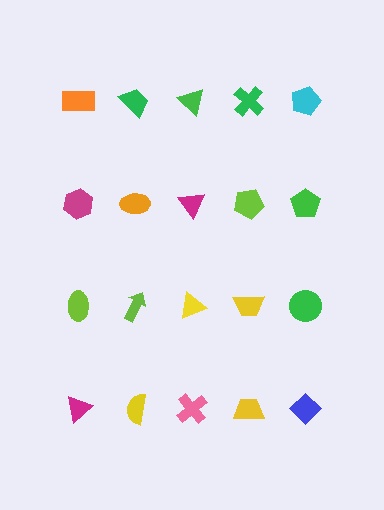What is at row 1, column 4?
A green cross.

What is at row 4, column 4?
A yellow trapezoid.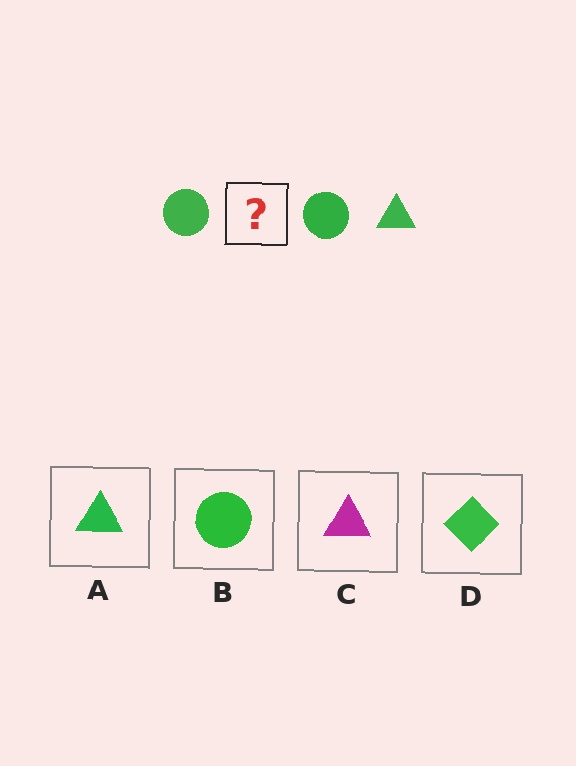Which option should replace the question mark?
Option A.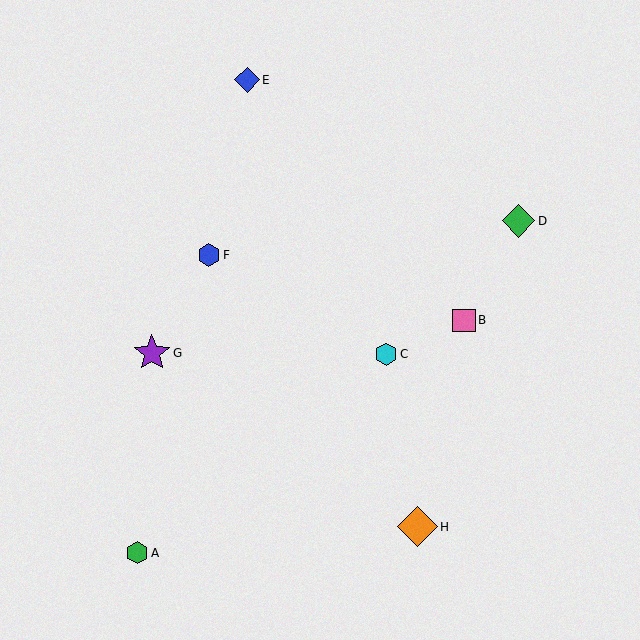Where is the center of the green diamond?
The center of the green diamond is at (518, 221).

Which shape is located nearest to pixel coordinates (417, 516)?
The orange diamond (labeled H) at (417, 527) is nearest to that location.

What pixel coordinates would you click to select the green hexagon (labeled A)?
Click at (137, 553) to select the green hexagon A.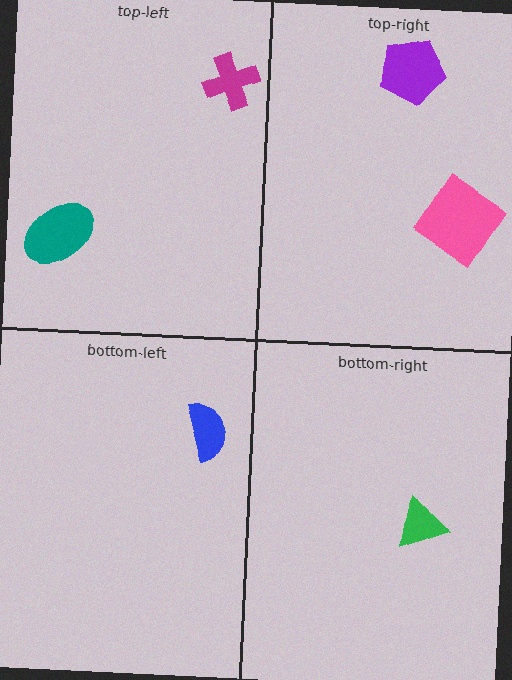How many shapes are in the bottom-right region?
1.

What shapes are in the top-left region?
The teal ellipse, the magenta cross.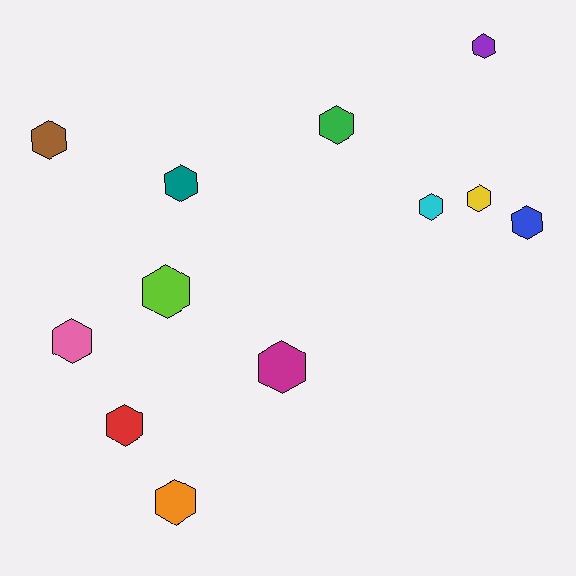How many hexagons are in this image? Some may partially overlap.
There are 12 hexagons.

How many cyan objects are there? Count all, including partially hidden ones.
There is 1 cyan object.